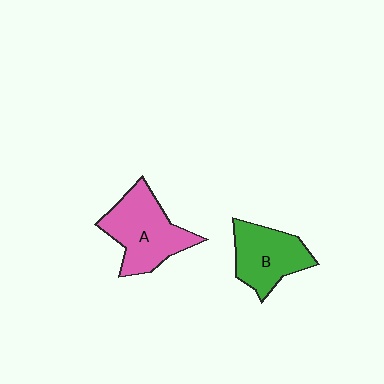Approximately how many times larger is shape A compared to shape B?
Approximately 1.2 times.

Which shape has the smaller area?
Shape B (green).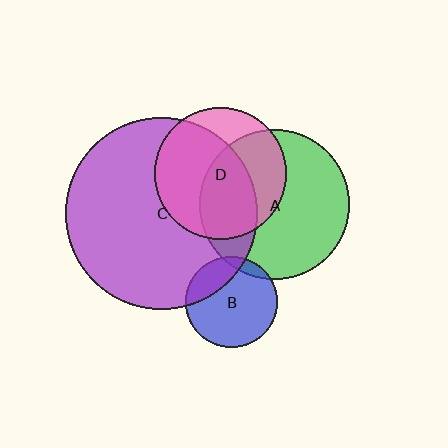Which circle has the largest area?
Circle C (purple).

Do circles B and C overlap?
Yes.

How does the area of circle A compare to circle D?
Approximately 1.3 times.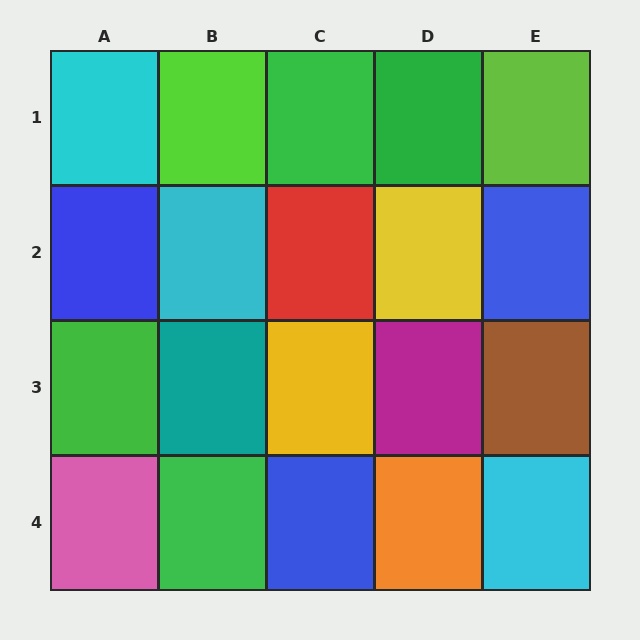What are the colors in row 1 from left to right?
Cyan, lime, green, green, lime.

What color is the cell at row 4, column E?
Cyan.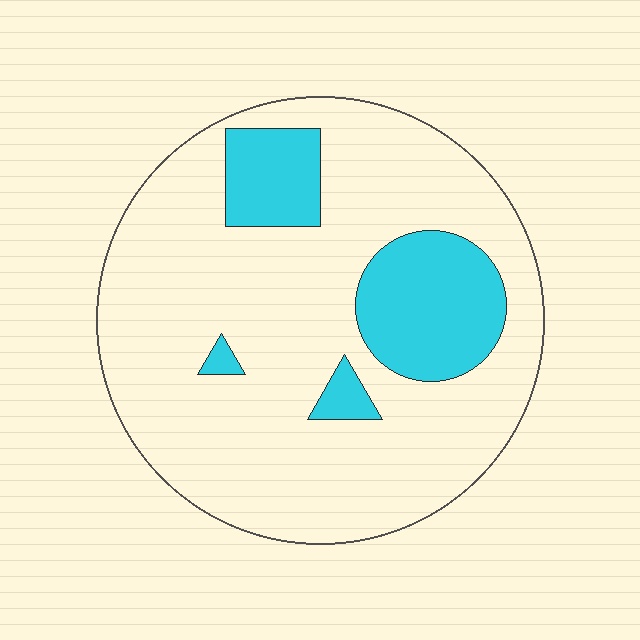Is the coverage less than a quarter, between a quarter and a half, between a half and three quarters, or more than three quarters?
Less than a quarter.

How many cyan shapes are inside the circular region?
4.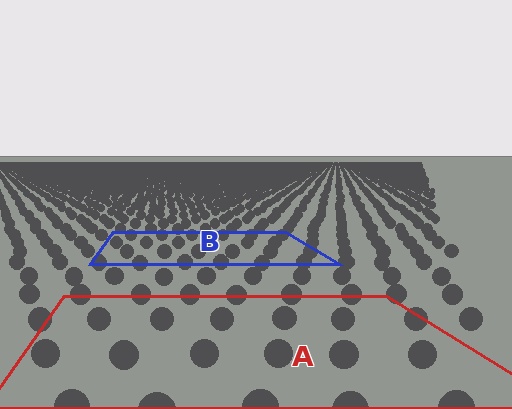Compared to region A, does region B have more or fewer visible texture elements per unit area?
Region B has more texture elements per unit area — they are packed more densely because it is farther away.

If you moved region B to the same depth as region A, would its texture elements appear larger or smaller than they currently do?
They would appear larger. At a closer depth, the same texture elements are projected at a bigger on-screen size.